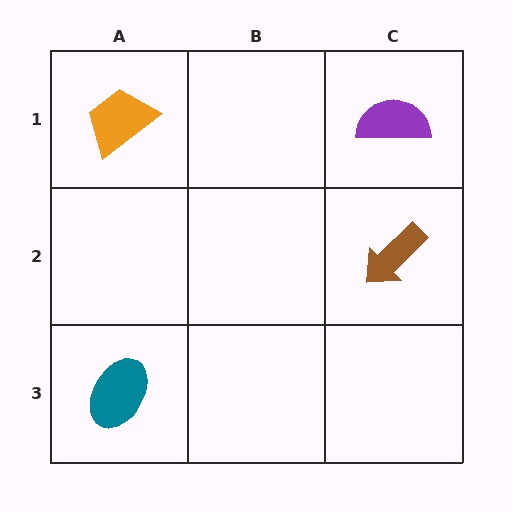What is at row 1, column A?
An orange trapezoid.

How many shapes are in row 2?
1 shape.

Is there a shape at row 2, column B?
No, that cell is empty.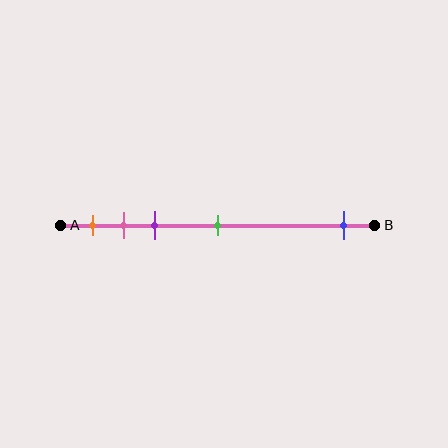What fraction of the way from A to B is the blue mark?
The blue mark is approximately 90% (0.9) of the way from A to B.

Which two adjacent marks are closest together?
The pink and purple marks are the closest adjacent pair.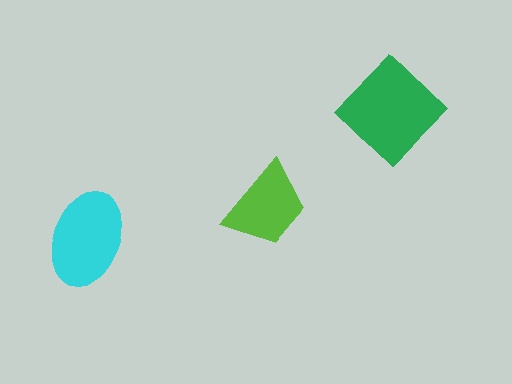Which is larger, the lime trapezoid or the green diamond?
The green diamond.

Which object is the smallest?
The lime trapezoid.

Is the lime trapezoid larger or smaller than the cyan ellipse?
Smaller.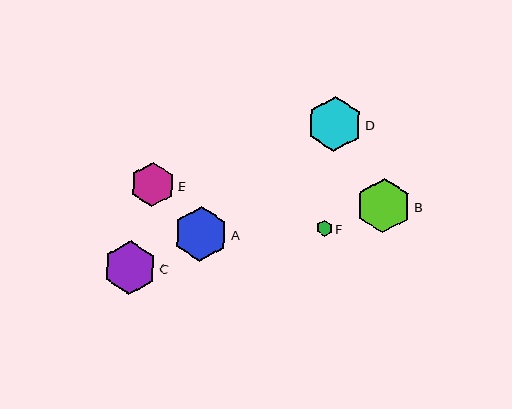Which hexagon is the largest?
Hexagon D is the largest with a size of approximately 56 pixels.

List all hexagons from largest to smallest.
From largest to smallest: D, A, B, C, E, F.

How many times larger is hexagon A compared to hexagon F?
Hexagon A is approximately 3.5 times the size of hexagon F.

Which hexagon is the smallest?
Hexagon F is the smallest with a size of approximately 16 pixels.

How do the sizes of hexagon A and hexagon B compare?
Hexagon A and hexagon B are approximately the same size.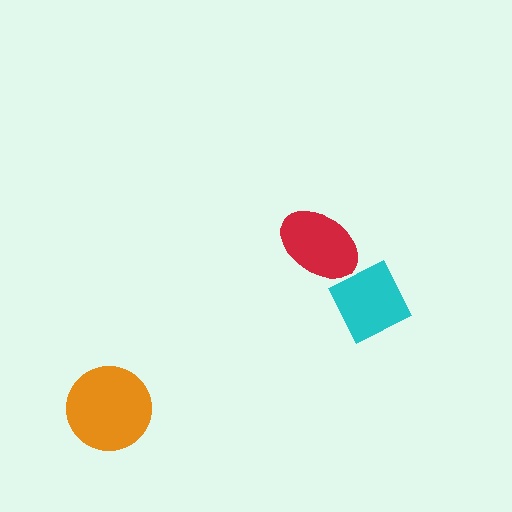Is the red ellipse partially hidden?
Yes, it is partially covered by another shape.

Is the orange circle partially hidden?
No, no other shape covers it.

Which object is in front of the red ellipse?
The cyan diamond is in front of the red ellipse.